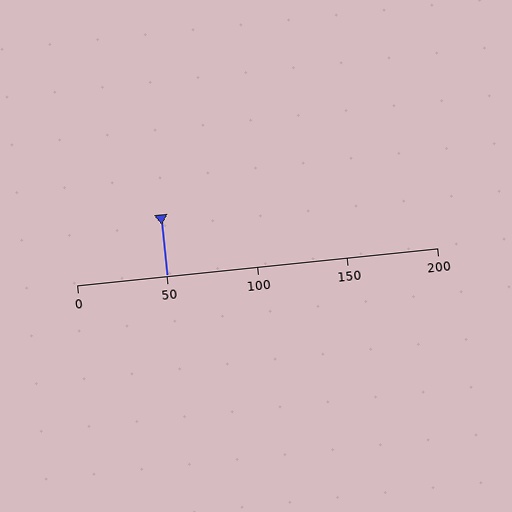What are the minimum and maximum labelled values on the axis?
The axis runs from 0 to 200.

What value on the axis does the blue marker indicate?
The marker indicates approximately 50.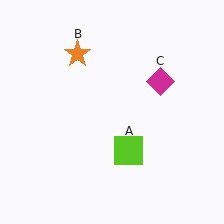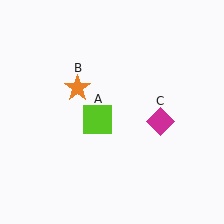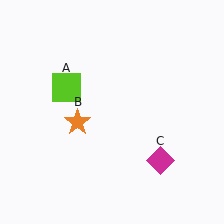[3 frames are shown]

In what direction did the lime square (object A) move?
The lime square (object A) moved up and to the left.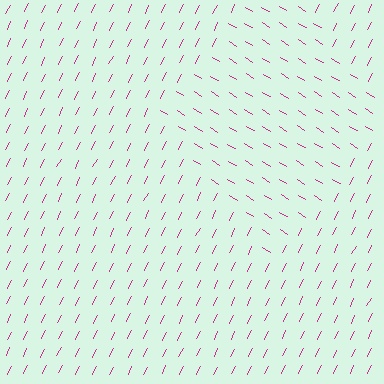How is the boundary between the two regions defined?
The boundary is defined purely by a change in line orientation (approximately 84 degrees difference). All lines are the same color and thickness.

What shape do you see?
I see a diamond.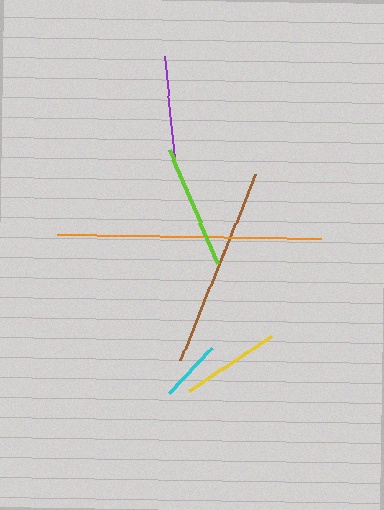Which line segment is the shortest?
The cyan line is the shortest at approximately 62 pixels.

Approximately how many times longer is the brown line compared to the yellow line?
The brown line is approximately 2.0 times the length of the yellow line.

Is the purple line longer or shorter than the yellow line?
The purple line is longer than the yellow line.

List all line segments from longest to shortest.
From longest to shortest: orange, brown, lime, purple, yellow, cyan.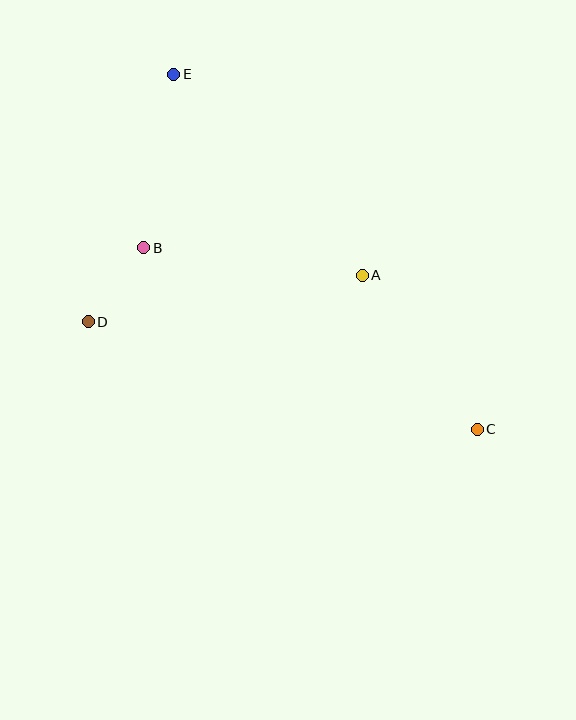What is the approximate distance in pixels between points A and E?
The distance between A and E is approximately 276 pixels.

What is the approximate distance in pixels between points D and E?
The distance between D and E is approximately 262 pixels.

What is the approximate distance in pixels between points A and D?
The distance between A and D is approximately 278 pixels.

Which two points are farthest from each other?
Points C and E are farthest from each other.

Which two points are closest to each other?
Points B and D are closest to each other.